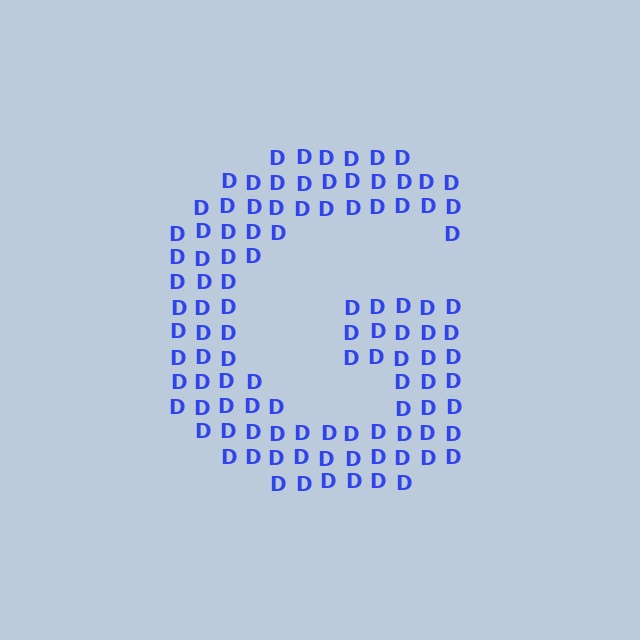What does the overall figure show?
The overall figure shows the letter G.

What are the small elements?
The small elements are letter D's.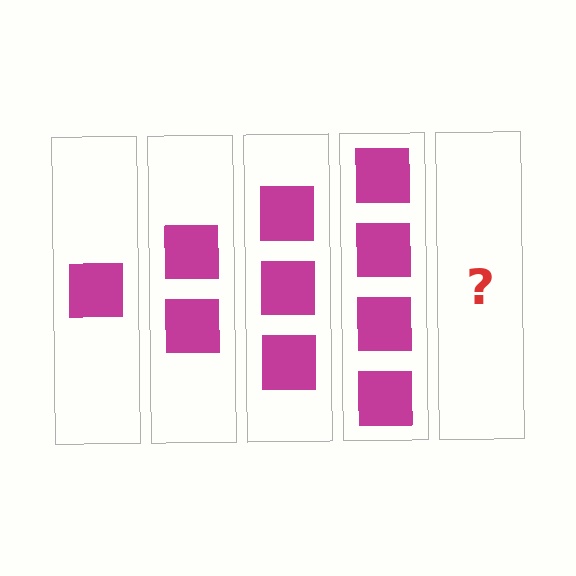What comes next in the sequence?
The next element should be 5 squares.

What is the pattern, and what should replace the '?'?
The pattern is that each step adds one more square. The '?' should be 5 squares.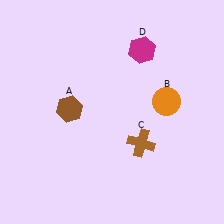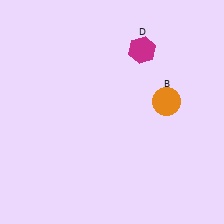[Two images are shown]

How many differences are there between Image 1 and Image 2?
There are 2 differences between the two images.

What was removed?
The brown hexagon (A), the brown cross (C) were removed in Image 2.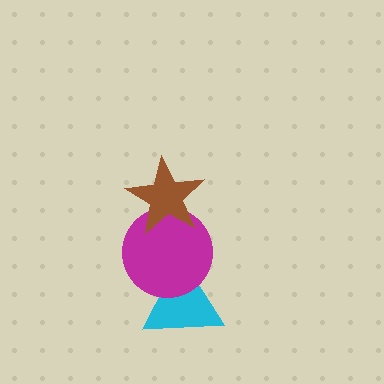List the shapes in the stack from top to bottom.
From top to bottom: the brown star, the magenta circle, the cyan triangle.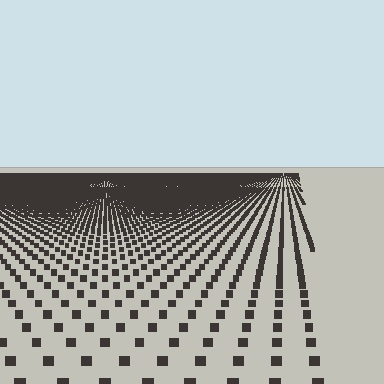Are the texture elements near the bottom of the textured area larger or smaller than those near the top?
Larger. Near the bottom, elements are closer to the viewer and appear at a bigger on-screen size.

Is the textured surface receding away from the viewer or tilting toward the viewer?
The surface is receding away from the viewer. Texture elements get smaller and denser toward the top.